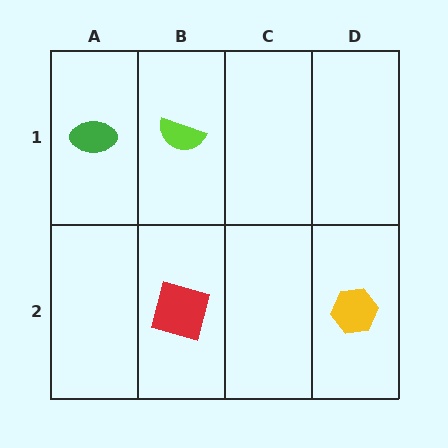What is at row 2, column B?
A red square.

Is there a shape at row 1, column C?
No, that cell is empty.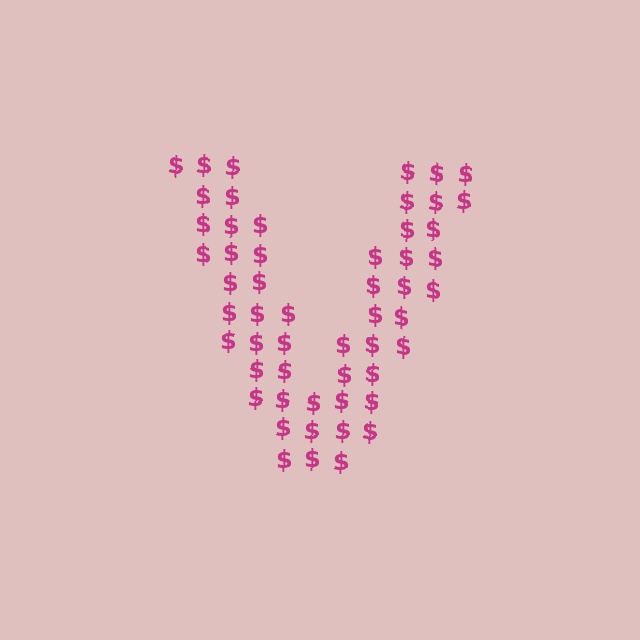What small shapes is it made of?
It is made of small dollar signs.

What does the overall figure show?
The overall figure shows the letter V.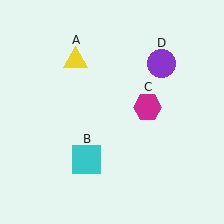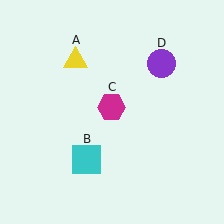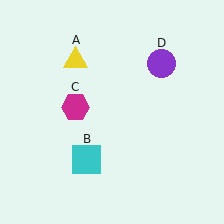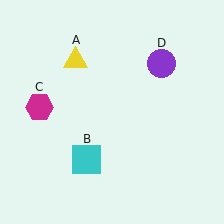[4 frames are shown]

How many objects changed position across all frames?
1 object changed position: magenta hexagon (object C).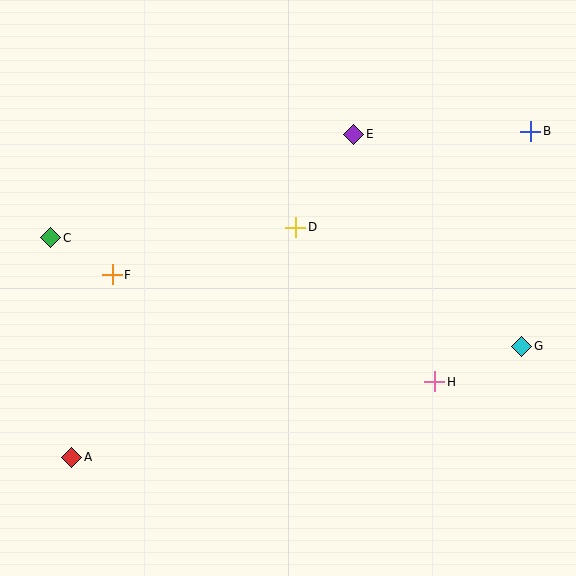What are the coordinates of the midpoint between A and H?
The midpoint between A and H is at (253, 420).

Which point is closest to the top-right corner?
Point B is closest to the top-right corner.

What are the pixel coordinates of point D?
Point D is at (296, 227).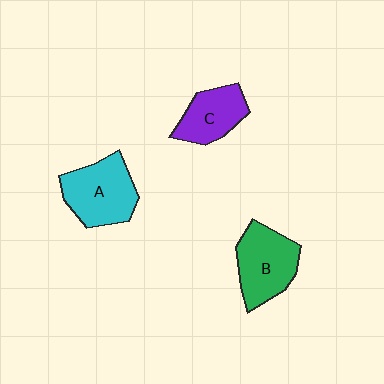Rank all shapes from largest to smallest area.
From largest to smallest: A (cyan), B (green), C (purple).